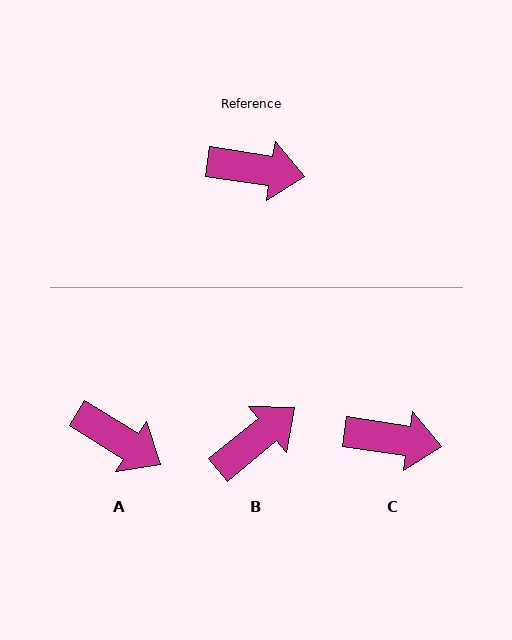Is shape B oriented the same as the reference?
No, it is off by about 48 degrees.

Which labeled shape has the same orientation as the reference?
C.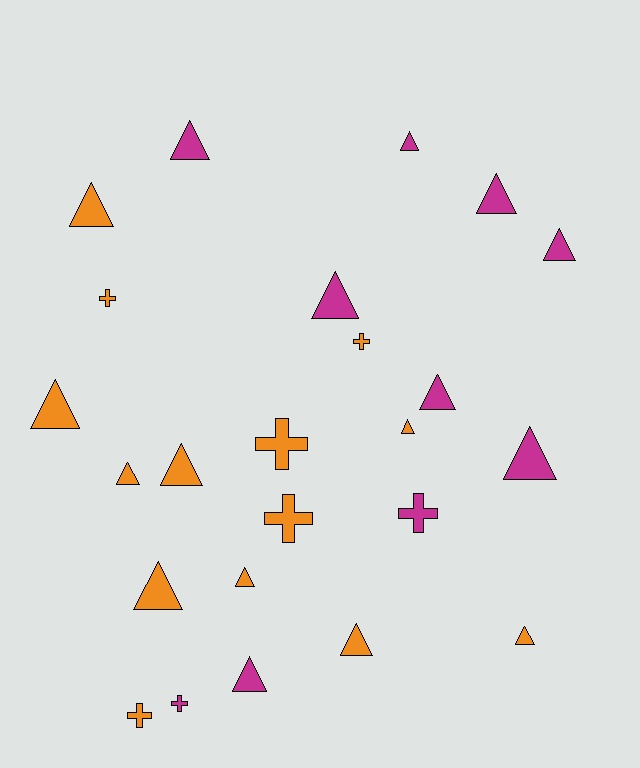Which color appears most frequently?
Orange, with 14 objects.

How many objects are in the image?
There are 24 objects.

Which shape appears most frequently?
Triangle, with 17 objects.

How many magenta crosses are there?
There are 2 magenta crosses.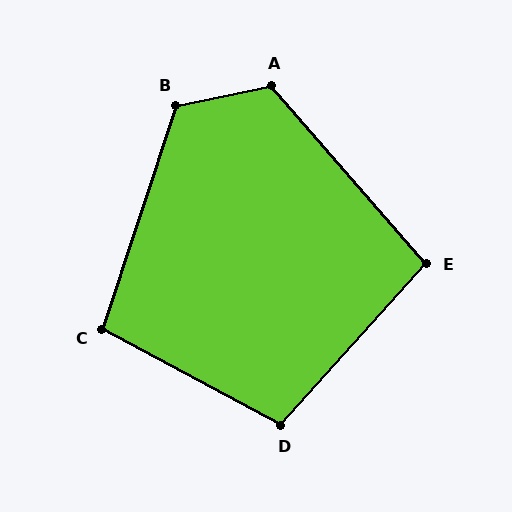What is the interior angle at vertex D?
Approximately 104 degrees (obtuse).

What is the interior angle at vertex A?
Approximately 120 degrees (obtuse).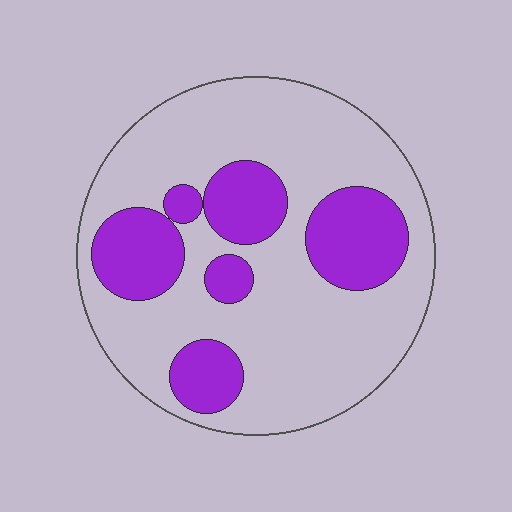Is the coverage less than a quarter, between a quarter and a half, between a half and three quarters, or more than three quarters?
Between a quarter and a half.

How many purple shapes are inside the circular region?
6.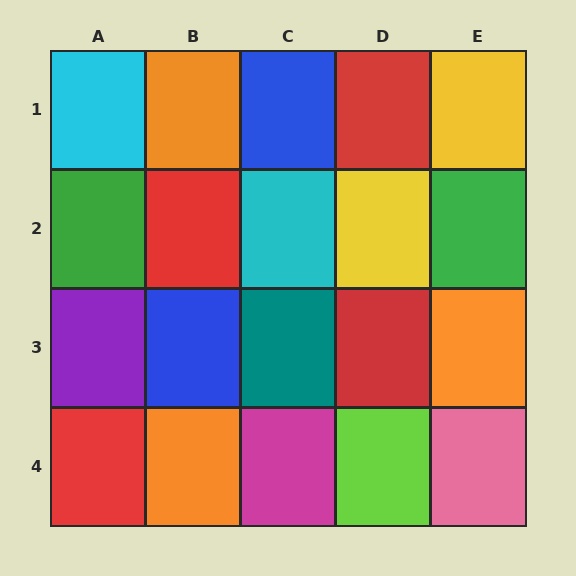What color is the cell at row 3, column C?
Teal.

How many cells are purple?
1 cell is purple.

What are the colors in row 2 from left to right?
Green, red, cyan, yellow, green.